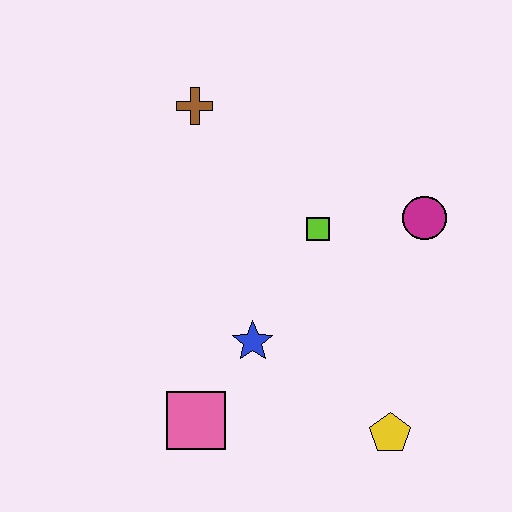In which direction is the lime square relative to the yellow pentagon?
The lime square is above the yellow pentagon.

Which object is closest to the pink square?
The blue star is closest to the pink square.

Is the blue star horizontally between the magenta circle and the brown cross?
Yes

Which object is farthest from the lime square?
The pink square is farthest from the lime square.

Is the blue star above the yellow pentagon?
Yes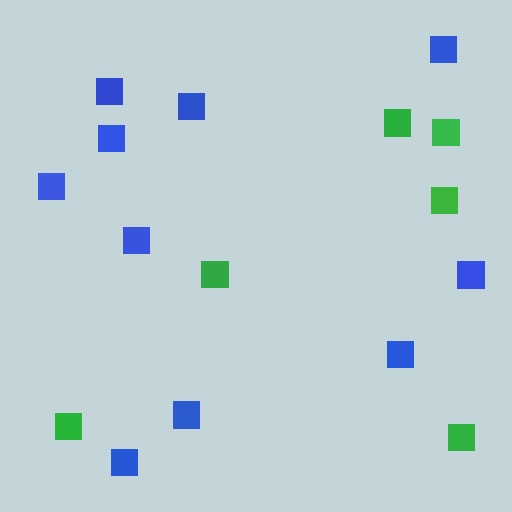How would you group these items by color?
There are 2 groups: one group of green squares (6) and one group of blue squares (10).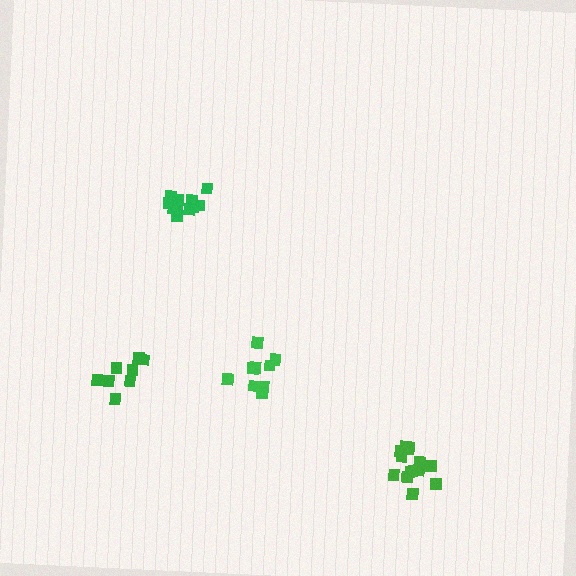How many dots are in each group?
Group 1: 14 dots, Group 2: 9 dots, Group 3: 12 dots, Group 4: 8 dots (43 total).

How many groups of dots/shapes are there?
There are 4 groups.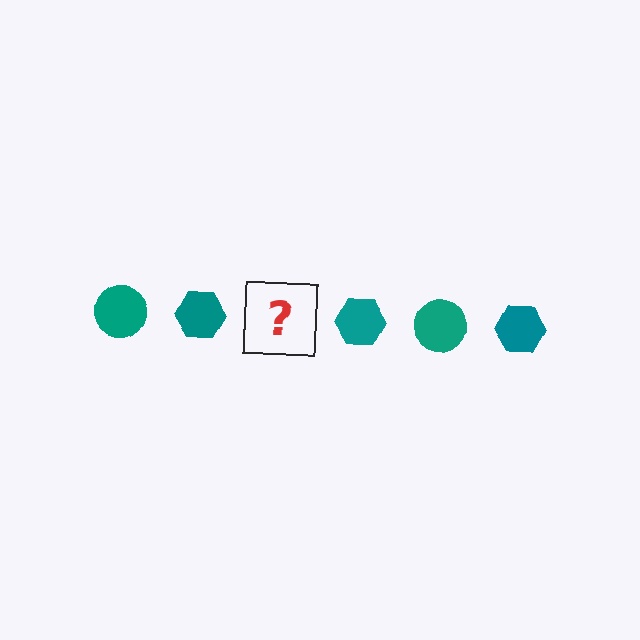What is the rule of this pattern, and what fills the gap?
The rule is that the pattern cycles through circle, hexagon shapes in teal. The gap should be filled with a teal circle.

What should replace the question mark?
The question mark should be replaced with a teal circle.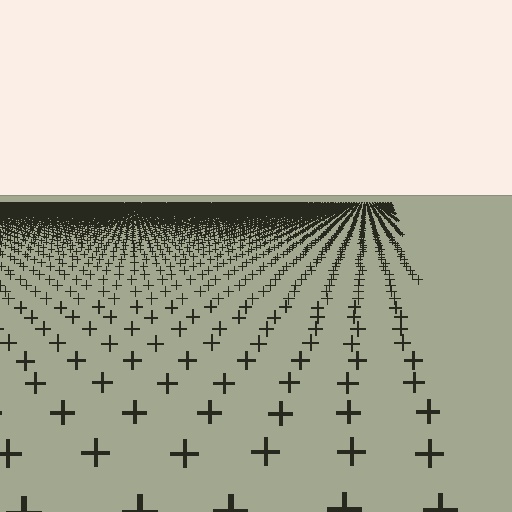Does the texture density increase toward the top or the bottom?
Density increases toward the top.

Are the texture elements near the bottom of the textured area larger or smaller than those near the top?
Larger. Near the bottom, elements are closer to the viewer and appear at a bigger on-screen size.